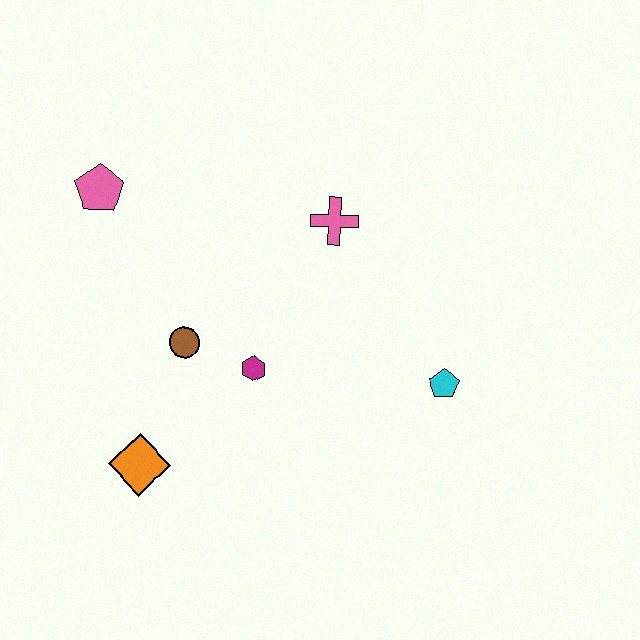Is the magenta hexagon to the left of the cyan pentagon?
Yes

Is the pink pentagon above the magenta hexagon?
Yes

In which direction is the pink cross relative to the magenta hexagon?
The pink cross is above the magenta hexagon.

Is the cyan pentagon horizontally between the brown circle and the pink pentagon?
No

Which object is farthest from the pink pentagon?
The cyan pentagon is farthest from the pink pentagon.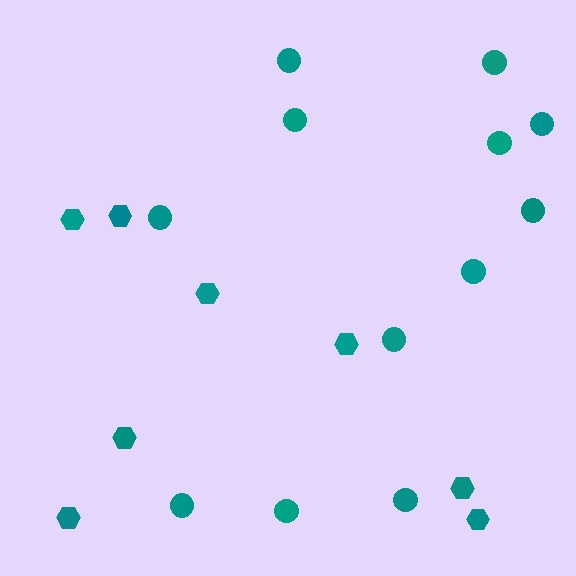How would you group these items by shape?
There are 2 groups: one group of circles (12) and one group of hexagons (8).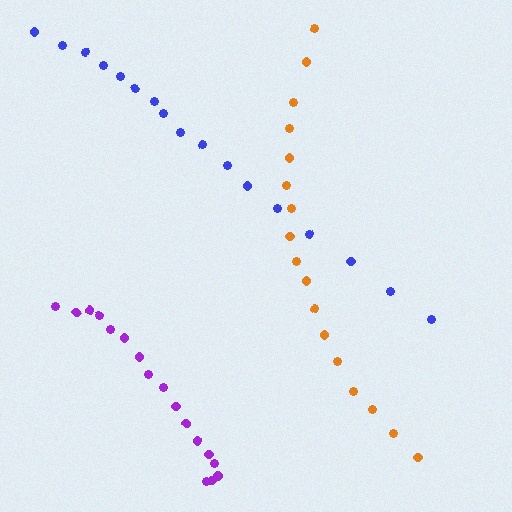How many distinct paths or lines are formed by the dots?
There are 3 distinct paths.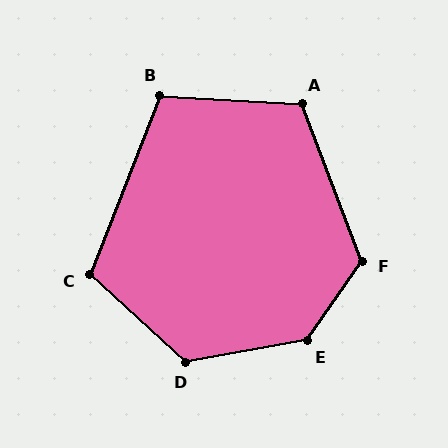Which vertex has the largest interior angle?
E, at approximately 135 degrees.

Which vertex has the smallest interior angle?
B, at approximately 108 degrees.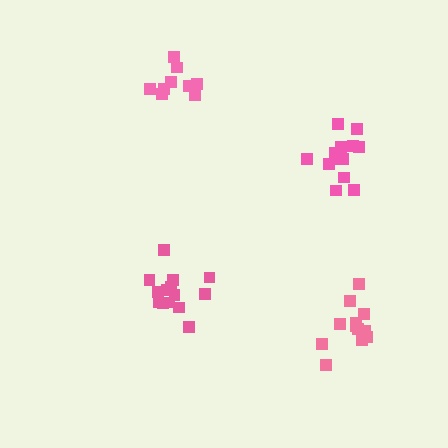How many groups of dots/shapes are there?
There are 4 groups.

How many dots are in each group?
Group 1: 12 dots, Group 2: 13 dots, Group 3: 9 dots, Group 4: 14 dots (48 total).